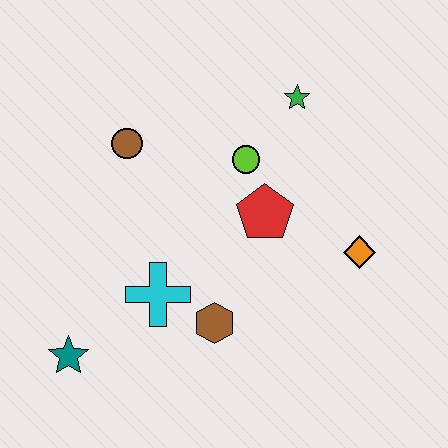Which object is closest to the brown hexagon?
The cyan cross is closest to the brown hexagon.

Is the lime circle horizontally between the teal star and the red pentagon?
Yes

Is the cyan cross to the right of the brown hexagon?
No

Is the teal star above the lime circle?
No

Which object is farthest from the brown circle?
The orange diamond is farthest from the brown circle.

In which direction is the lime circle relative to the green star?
The lime circle is below the green star.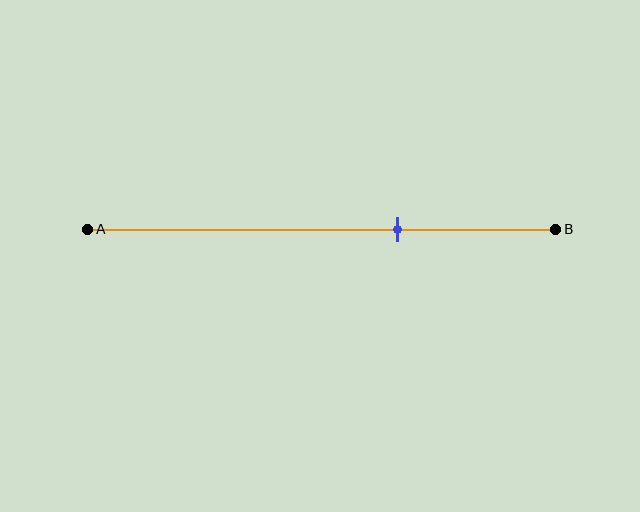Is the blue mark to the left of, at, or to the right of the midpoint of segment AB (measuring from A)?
The blue mark is to the right of the midpoint of segment AB.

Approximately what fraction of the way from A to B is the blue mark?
The blue mark is approximately 65% of the way from A to B.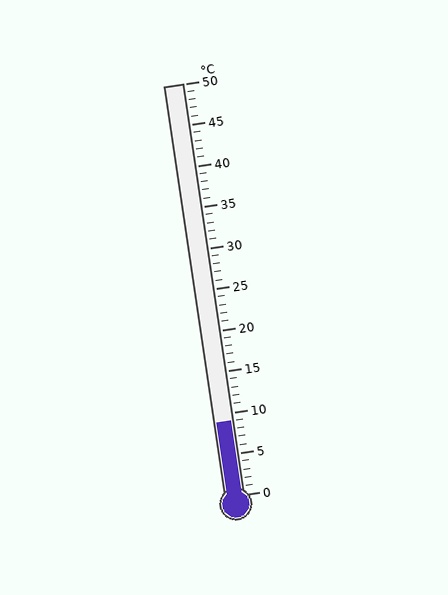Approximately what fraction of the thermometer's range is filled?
The thermometer is filled to approximately 20% of its range.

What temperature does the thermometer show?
The thermometer shows approximately 9°C.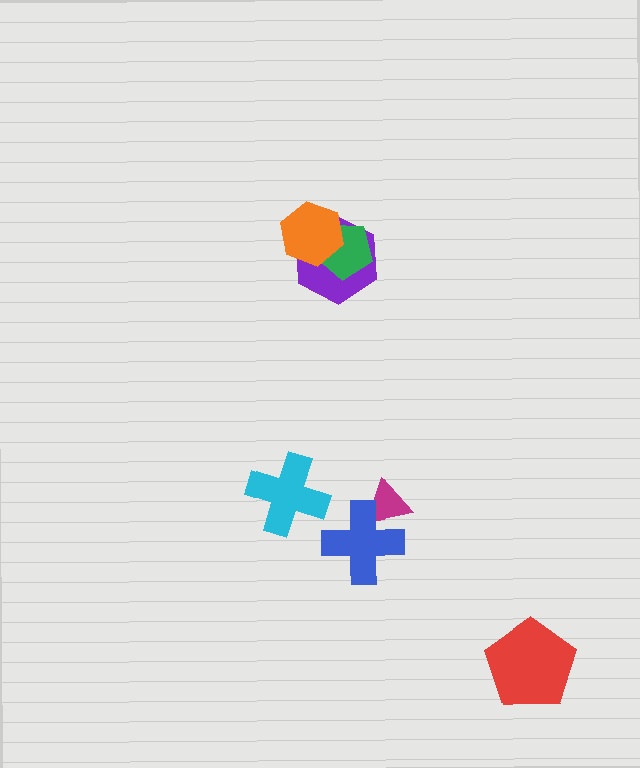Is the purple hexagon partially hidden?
Yes, it is partially covered by another shape.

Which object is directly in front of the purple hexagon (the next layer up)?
The green pentagon is directly in front of the purple hexagon.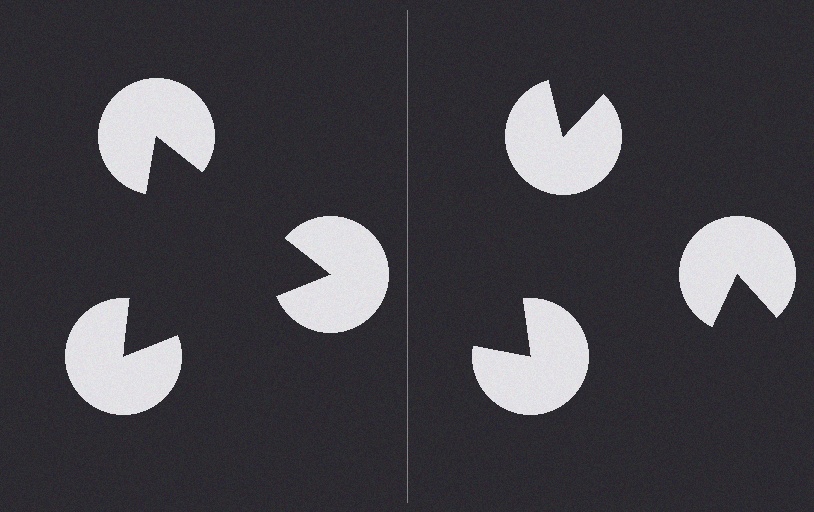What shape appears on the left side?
An illusory triangle.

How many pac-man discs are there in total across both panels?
6 — 3 on each side.